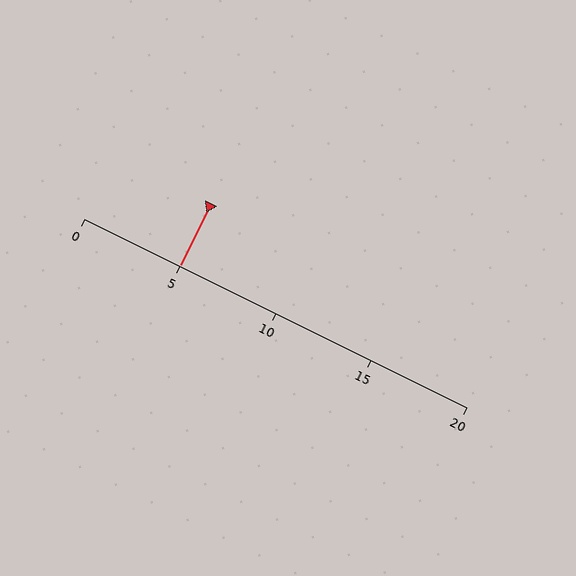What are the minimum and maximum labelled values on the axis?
The axis runs from 0 to 20.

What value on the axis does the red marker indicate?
The marker indicates approximately 5.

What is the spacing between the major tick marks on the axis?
The major ticks are spaced 5 apart.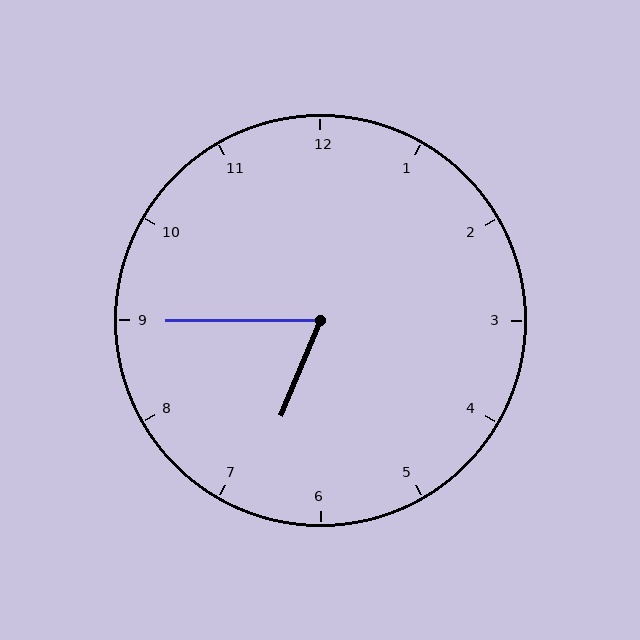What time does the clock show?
6:45.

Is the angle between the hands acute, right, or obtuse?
It is acute.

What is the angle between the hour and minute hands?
Approximately 68 degrees.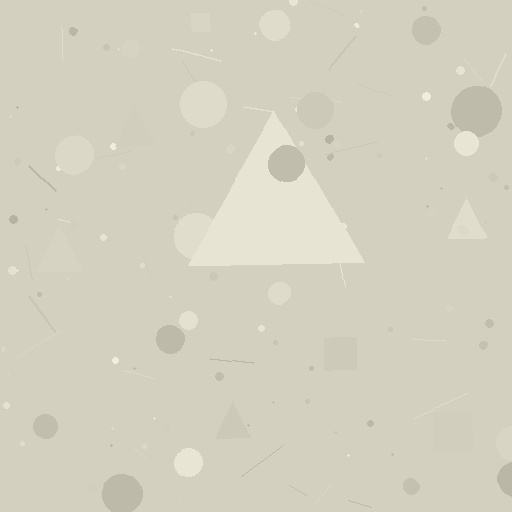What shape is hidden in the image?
A triangle is hidden in the image.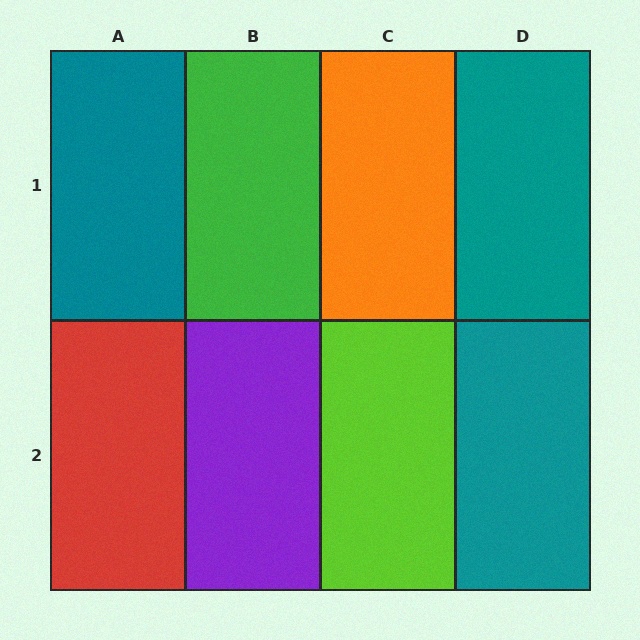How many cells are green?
1 cell is green.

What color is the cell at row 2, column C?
Lime.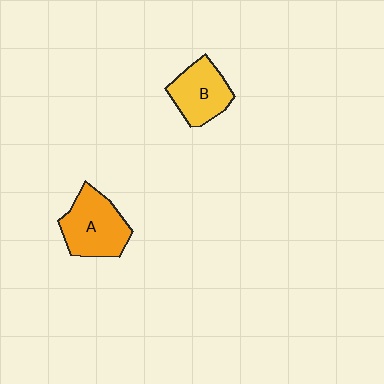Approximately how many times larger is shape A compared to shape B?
Approximately 1.2 times.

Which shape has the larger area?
Shape A (orange).